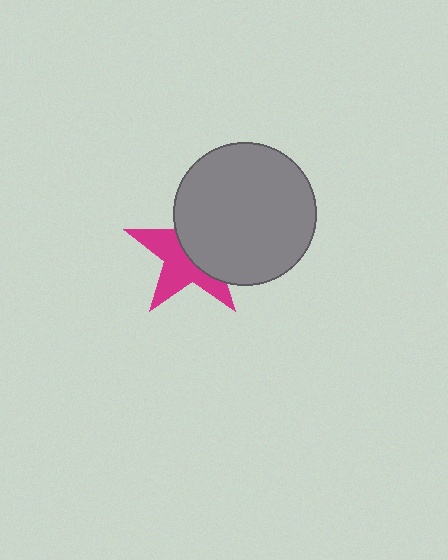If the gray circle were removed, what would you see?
You would see the complete magenta star.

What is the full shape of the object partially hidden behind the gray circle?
The partially hidden object is a magenta star.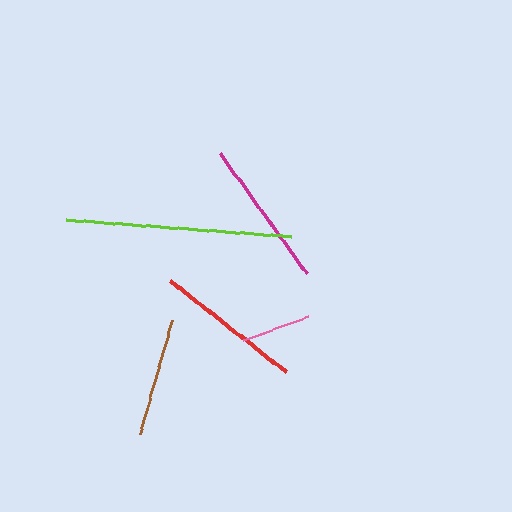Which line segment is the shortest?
The pink line is the shortest at approximately 70 pixels.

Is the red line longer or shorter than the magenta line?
The magenta line is longer than the red line.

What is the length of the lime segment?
The lime segment is approximately 227 pixels long.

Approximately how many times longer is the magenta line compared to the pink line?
The magenta line is approximately 2.1 times the length of the pink line.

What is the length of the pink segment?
The pink segment is approximately 70 pixels long.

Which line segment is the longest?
The lime line is the longest at approximately 227 pixels.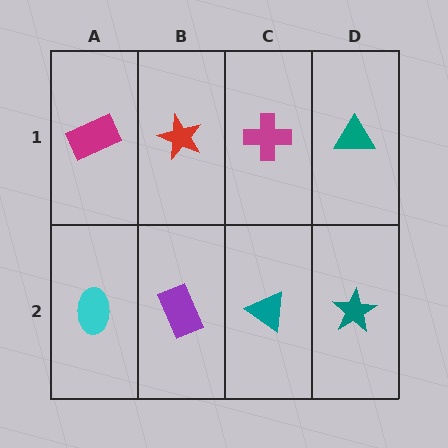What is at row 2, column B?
A purple rectangle.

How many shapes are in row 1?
4 shapes.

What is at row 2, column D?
A teal star.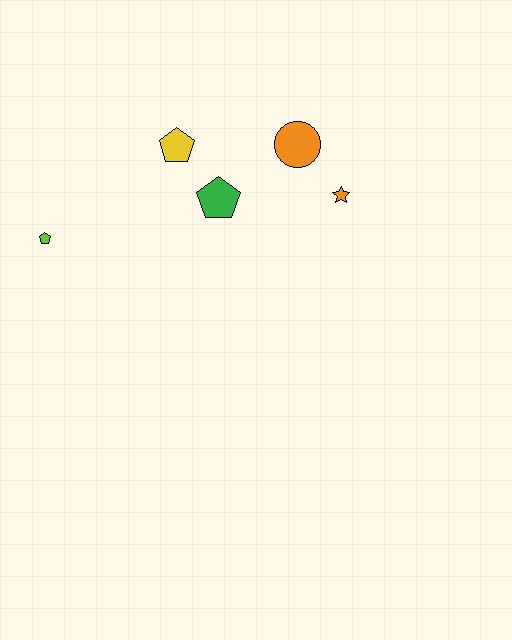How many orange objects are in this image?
There are 2 orange objects.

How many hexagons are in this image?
There are no hexagons.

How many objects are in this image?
There are 5 objects.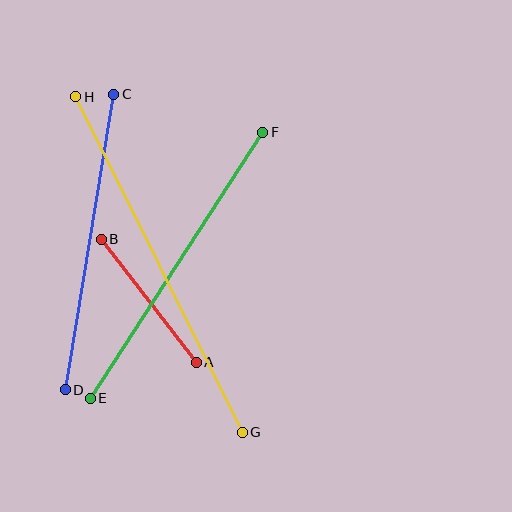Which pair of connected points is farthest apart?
Points G and H are farthest apart.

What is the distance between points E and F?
The distance is approximately 317 pixels.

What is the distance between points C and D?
The distance is approximately 300 pixels.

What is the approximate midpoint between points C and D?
The midpoint is at approximately (89, 242) pixels.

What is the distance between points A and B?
The distance is approximately 155 pixels.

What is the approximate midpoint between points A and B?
The midpoint is at approximately (149, 301) pixels.